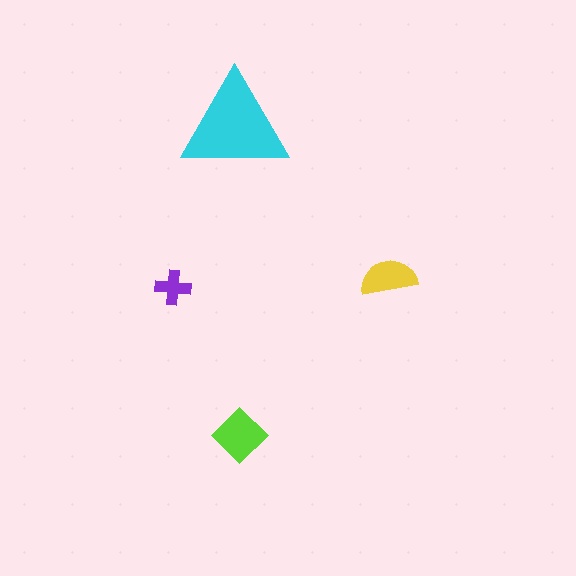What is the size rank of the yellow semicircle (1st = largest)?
3rd.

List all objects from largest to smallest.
The cyan triangle, the lime diamond, the yellow semicircle, the purple cross.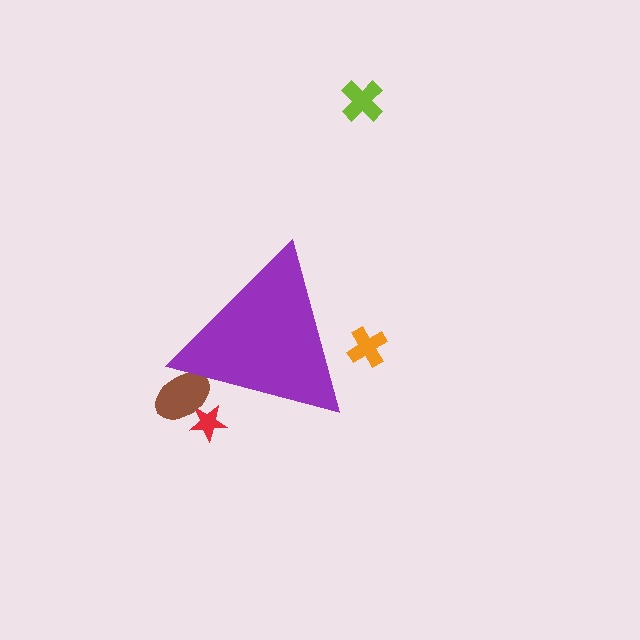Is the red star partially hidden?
Yes, the red star is partially hidden behind the purple triangle.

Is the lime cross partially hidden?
No, the lime cross is fully visible.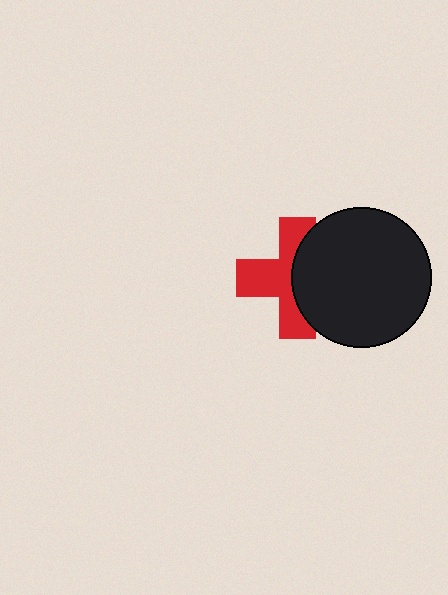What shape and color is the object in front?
The object in front is a black circle.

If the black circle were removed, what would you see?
You would see the complete red cross.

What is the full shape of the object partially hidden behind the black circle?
The partially hidden object is a red cross.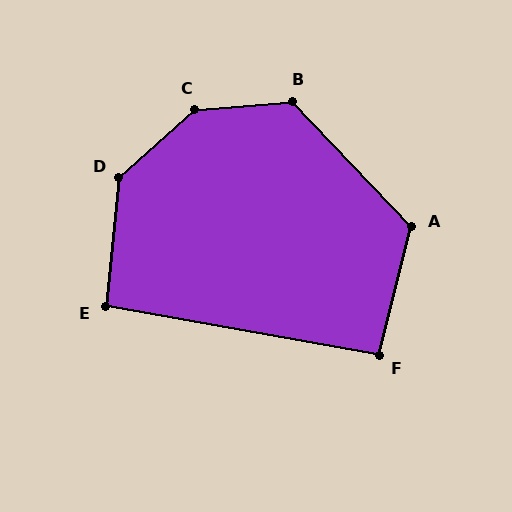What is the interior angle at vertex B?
Approximately 129 degrees (obtuse).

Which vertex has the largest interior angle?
C, at approximately 143 degrees.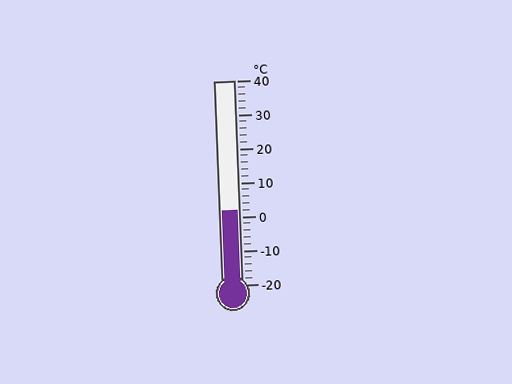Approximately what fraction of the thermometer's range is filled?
The thermometer is filled to approximately 35% of its range.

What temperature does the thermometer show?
The thermometer shows approximately 2°C.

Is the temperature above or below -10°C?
The temperature is above -10°C.